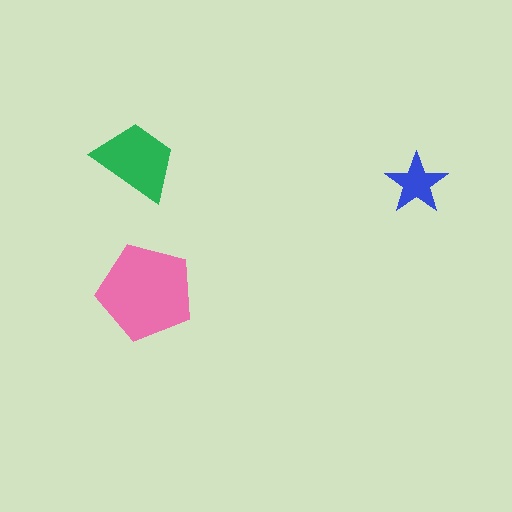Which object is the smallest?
The blue star.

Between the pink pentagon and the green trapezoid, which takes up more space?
The pink pentagon.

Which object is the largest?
The pink pentagon.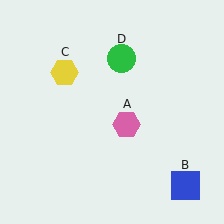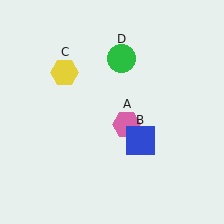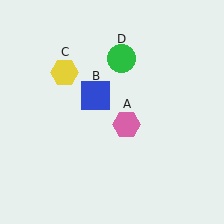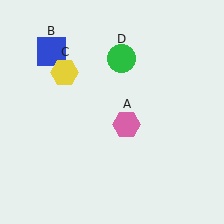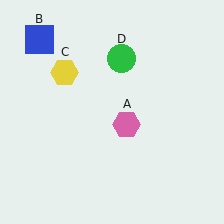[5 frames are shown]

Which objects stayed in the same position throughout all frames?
Pink hexagon (object A) and yellow hexagon (object C) and green circle (object D) remained stationary.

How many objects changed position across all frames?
1 object changed position: blue square (object B).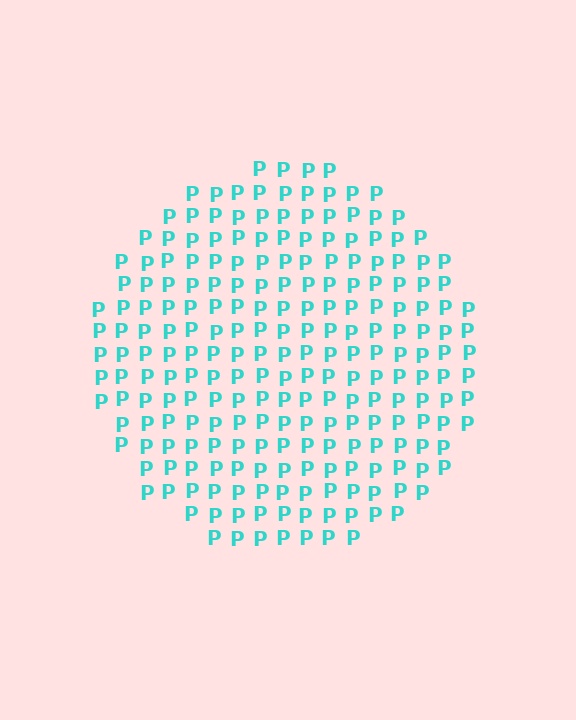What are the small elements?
The small elements are letter P's.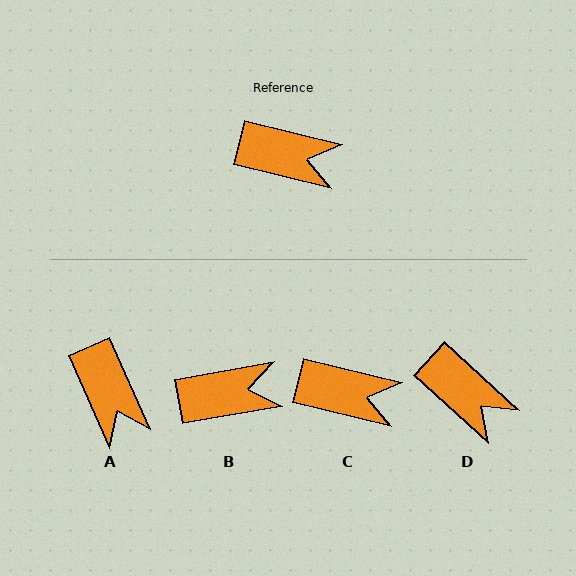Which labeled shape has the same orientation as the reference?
C.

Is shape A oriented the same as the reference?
No, it is off by about 52 degrees.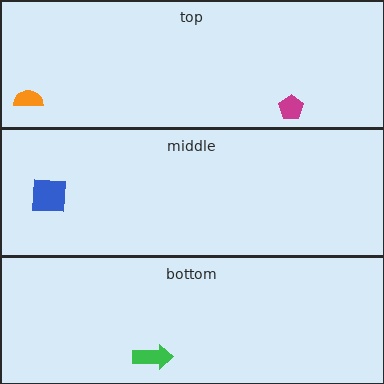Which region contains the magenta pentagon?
The top region.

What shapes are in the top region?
The orange semicircle, the magenta pentagon.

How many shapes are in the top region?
2.